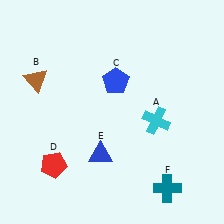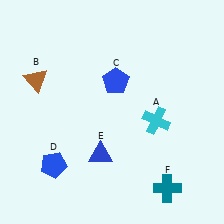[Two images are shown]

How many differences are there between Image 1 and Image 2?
There is 1 difference between the two images.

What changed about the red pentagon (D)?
In Image 1, D is red. In Image 2, it changed to blue.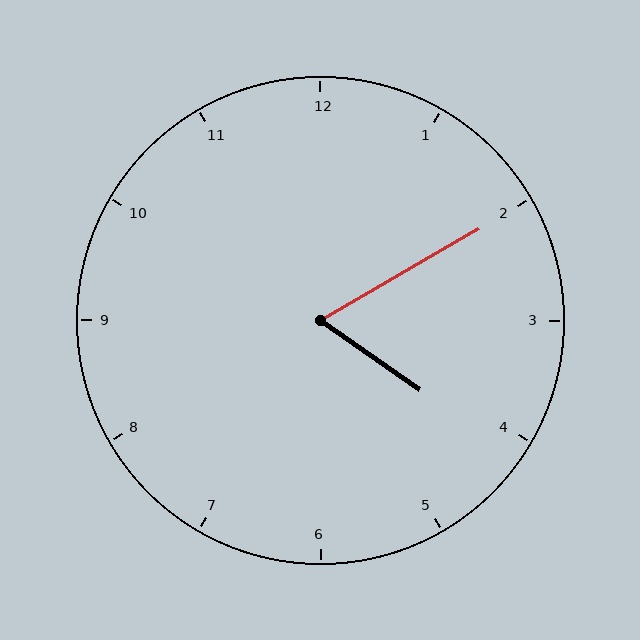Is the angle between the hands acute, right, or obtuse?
It is acute.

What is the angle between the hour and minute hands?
Approximately 65 degrees.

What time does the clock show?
4:10.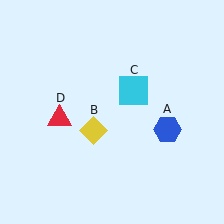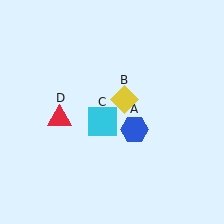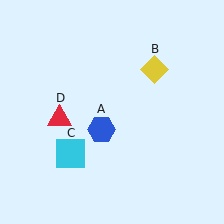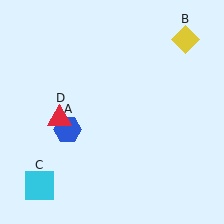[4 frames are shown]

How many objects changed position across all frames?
3 objects changed position: blue hexagon (object A), yellow diamond (object B), cyan square (object C).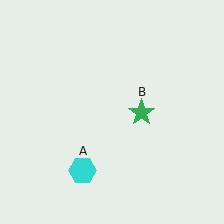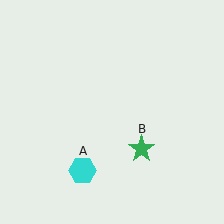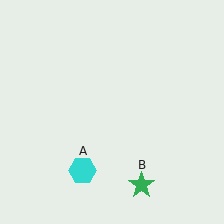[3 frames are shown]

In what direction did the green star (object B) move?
The green star (object B) moved down.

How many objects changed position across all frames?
1 object changed position: green star (object B).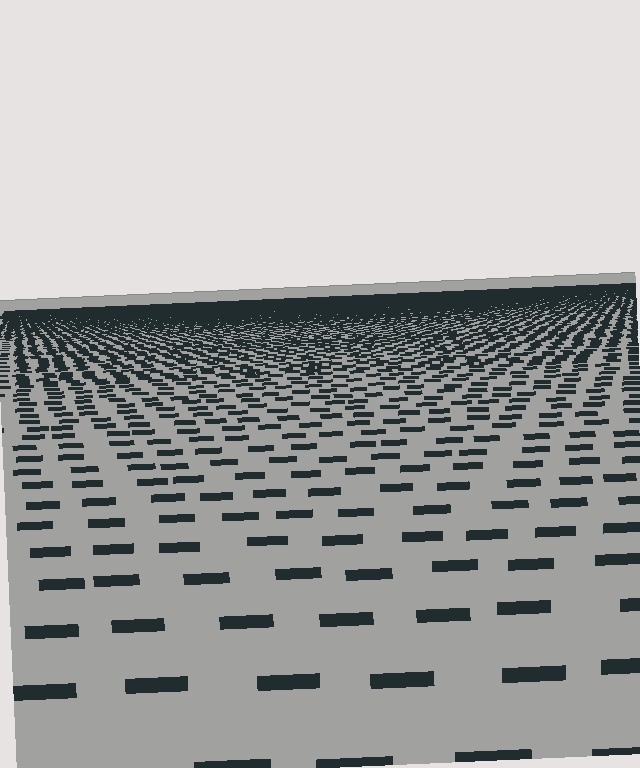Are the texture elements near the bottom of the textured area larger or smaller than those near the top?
Larger. Near the bottom, elements are closer to the viewer and appear at a bigger on-screen size.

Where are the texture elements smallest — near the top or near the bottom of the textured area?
Near the top.